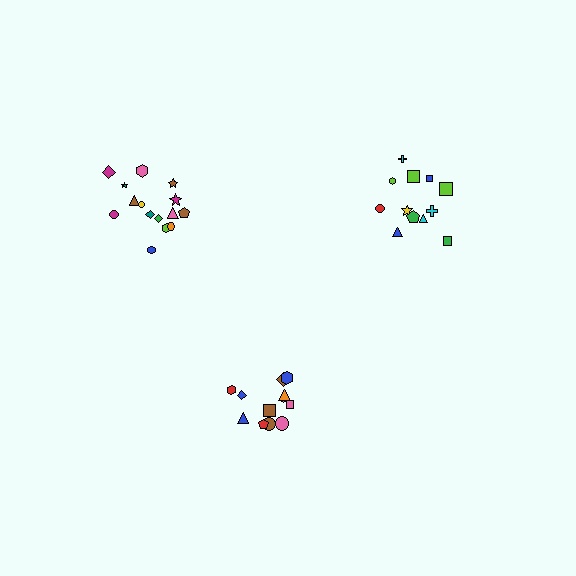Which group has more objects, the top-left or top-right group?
The top-left group.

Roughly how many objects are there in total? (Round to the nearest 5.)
Roughly 40 objects in total.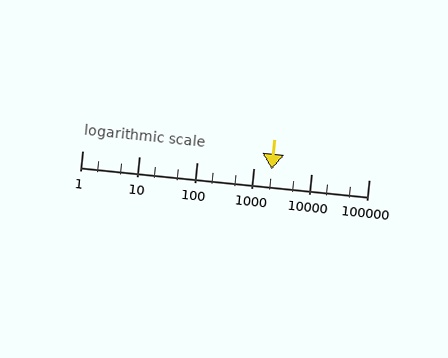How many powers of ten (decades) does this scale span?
The scale spans 5 decades, from 1 to 100000.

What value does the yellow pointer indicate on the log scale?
The pointer indicates approximately 2000.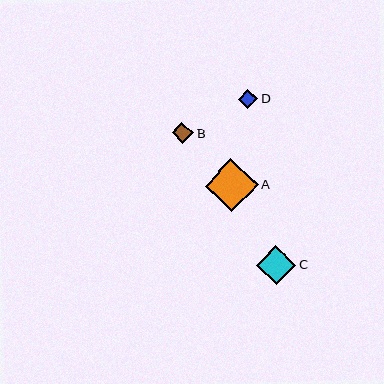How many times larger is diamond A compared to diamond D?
Diamond A is approximately 2.7 times the size of diamond D.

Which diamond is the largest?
Diamond A is the largest with a size of approximately 53 pixels.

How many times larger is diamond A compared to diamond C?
Diamond A is approximately 1.4 times the size of diamond C.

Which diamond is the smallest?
Diamond D is the smallest with a size of approximately 20 pixels.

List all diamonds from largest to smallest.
From largest to smallest: A, C, B, D.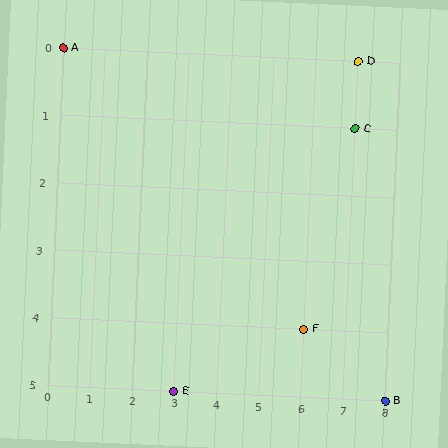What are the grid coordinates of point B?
Point B is at grid coordinates (8, 5).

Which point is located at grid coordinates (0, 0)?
Point A is at (0, 0).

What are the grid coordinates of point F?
Point F is at grid coordinates (6, 4).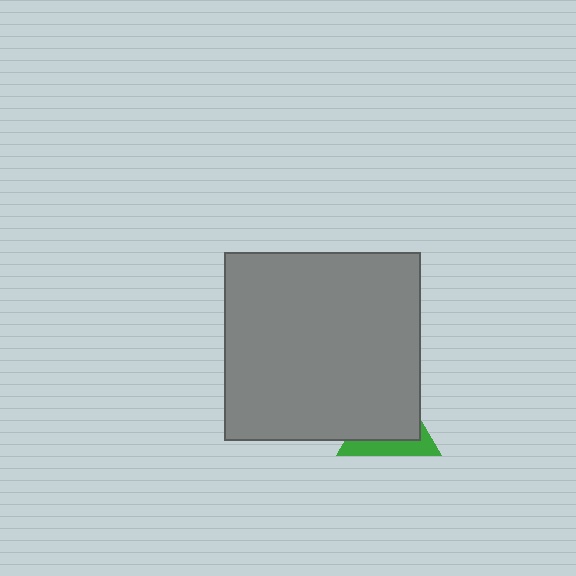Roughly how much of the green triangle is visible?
A small part of it is visible (roughly 31%).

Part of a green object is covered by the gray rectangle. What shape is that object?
It is a triangle.